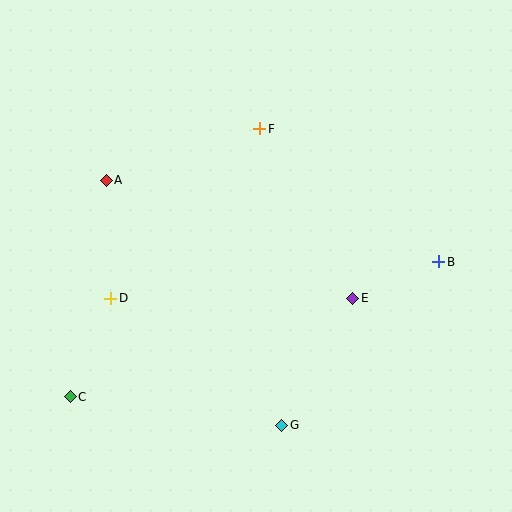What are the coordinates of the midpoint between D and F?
The midpoint between D and F is at (185, 214).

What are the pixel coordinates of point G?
Point G is at (282, 425).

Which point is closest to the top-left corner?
Point A is closest to the top-left corner.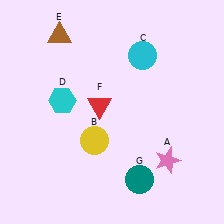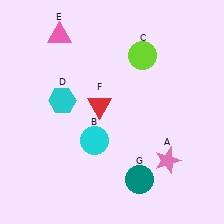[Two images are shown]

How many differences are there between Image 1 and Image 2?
There are 3 differences between the two images.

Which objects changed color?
B changed from yellow to cyan. C changed from cyan to lime. E changed from brown to pink.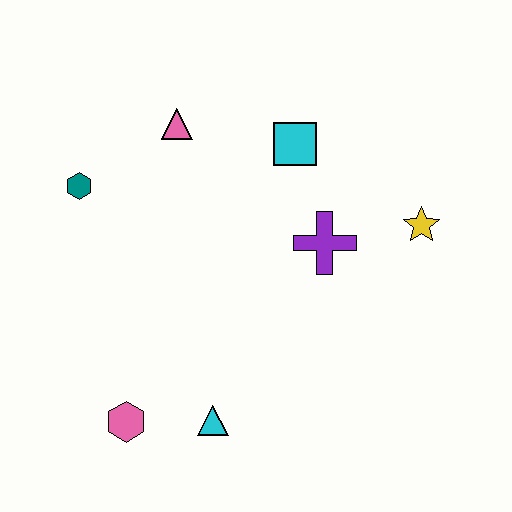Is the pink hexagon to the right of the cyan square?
No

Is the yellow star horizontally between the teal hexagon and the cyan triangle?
No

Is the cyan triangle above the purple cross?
No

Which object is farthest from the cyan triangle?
The pink triangle is farthest from the cyan triangle.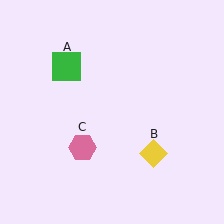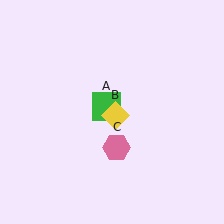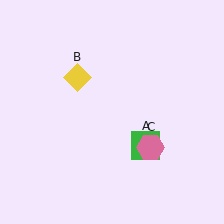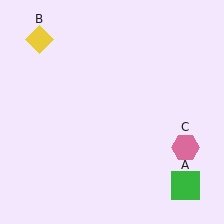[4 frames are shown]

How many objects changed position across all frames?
3 objects changed position: green square (object A), yellow diamond (object B), pink hexagon (object C).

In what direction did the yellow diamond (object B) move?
The yellow diamond (object B) moved up and to the left.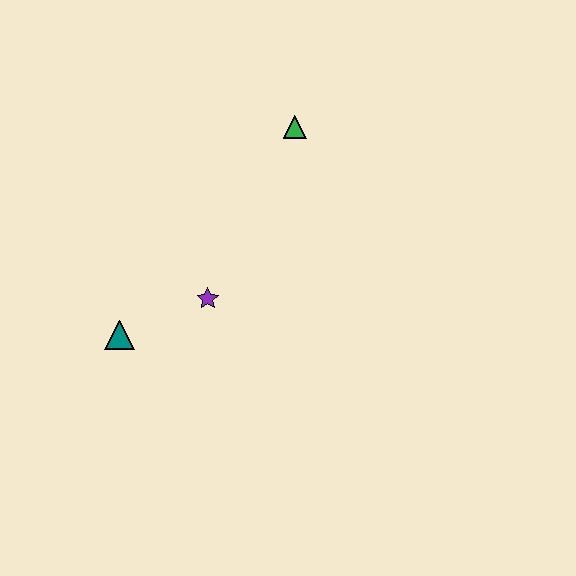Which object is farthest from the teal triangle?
The green triangle is farthest from the teal triangle.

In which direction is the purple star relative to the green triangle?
The purple star is below the green triangle.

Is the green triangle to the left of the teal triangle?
No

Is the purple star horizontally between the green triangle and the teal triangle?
Yes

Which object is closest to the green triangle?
The purple star is closest to the green triangle.